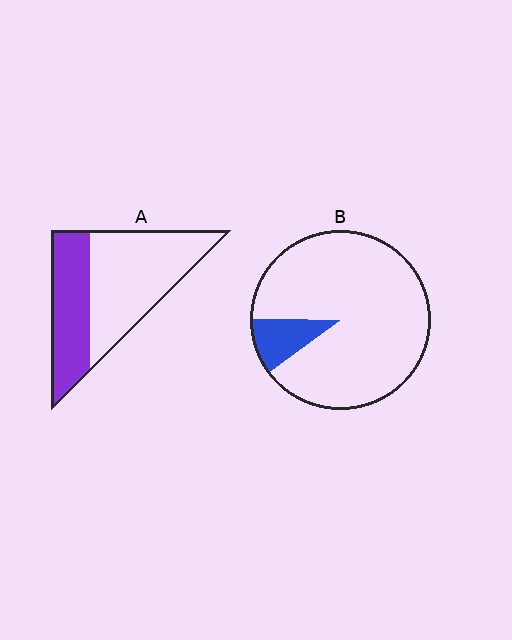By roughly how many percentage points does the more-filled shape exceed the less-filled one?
By roughly 30 percentage points (A over B).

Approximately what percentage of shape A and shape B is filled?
A is approximately 40% and B is approximately 10%.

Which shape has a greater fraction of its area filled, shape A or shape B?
Shape A.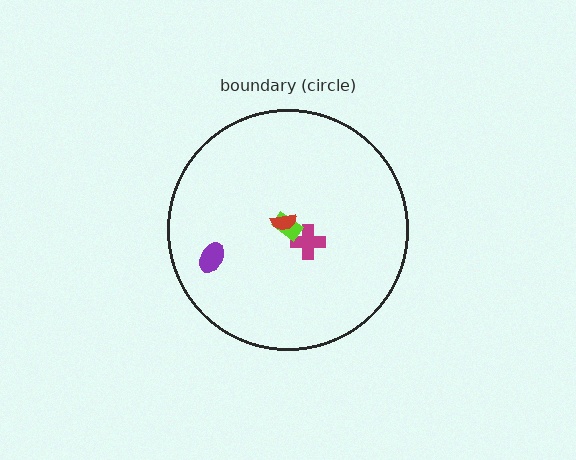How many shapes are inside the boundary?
4 inside, 0 outside.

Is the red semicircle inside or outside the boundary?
Inside.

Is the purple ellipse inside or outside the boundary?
Inside.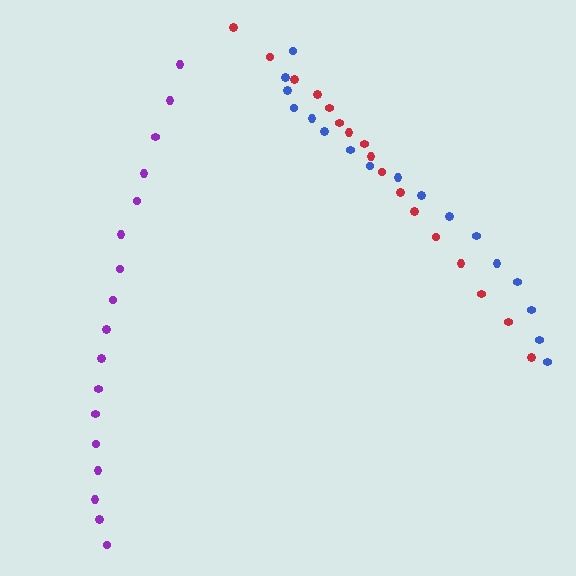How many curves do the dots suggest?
There are 3 distinct paths.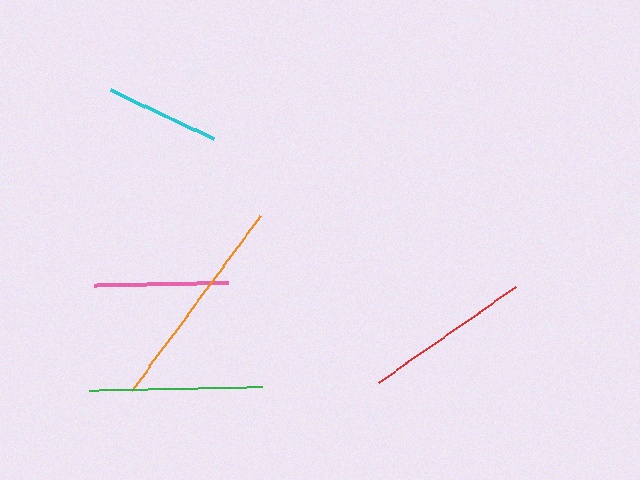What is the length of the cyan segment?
The cyan segment is approximately 114 pixels long.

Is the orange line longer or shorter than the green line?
The orange line is longer than the green line.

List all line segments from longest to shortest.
From longest to shortest: orange, green, red, pink, cyan.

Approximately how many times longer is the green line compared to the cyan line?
The green line is approximately 1.5 times the length of the cyan line.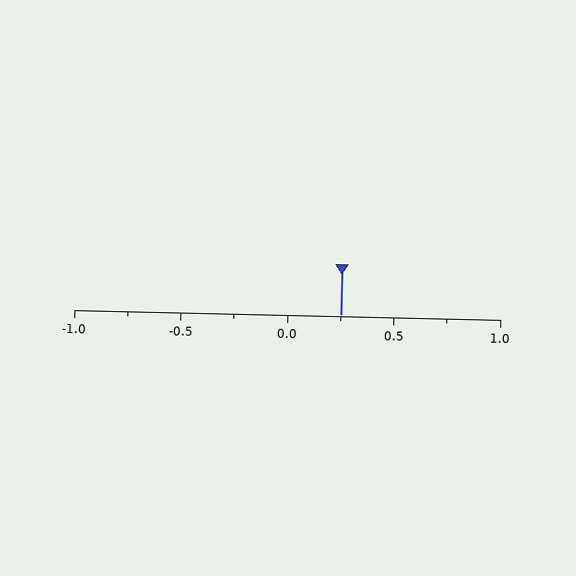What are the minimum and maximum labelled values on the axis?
The axis runs from -1.0 to 1.0.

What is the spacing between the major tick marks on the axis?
The major ticks are spaced 0.5 apart.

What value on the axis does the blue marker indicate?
The marker indicates approximately 0.25.